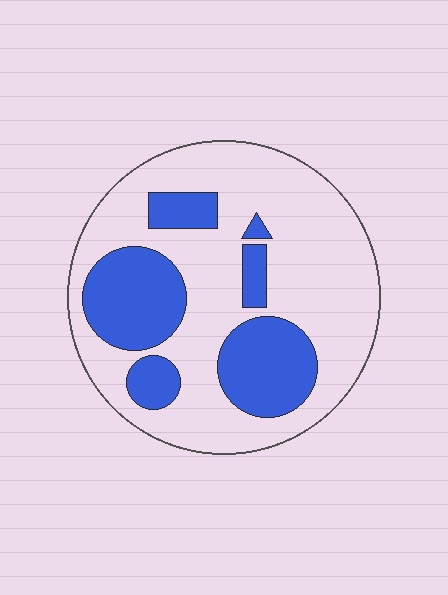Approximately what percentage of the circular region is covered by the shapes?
Approximately 30%.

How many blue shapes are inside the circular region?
6.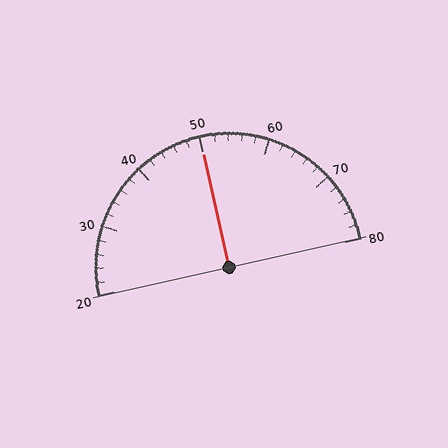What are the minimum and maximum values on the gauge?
The gauge ranges from 20 to 80.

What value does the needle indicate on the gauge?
The needle indicates approximately 50.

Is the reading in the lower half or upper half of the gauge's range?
The reading is in the upper half of the range (20 to 80).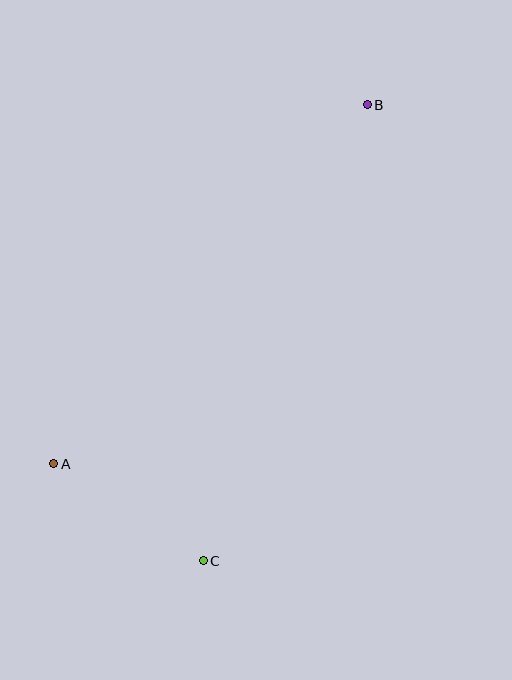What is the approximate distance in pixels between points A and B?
The distance between A and B is approximately 477 pixels.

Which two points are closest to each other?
Points A and C are closest to each other.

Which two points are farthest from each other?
Points B and C are farthest from each other.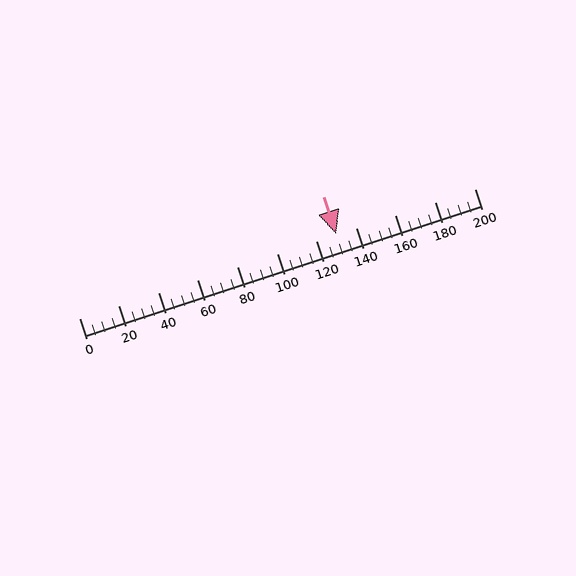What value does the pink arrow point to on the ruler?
The pink arrow points to approximately 130.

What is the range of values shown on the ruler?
The ruler shows values from 0 to 200.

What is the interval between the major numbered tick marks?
The major tick marks are spaced 20 units apart.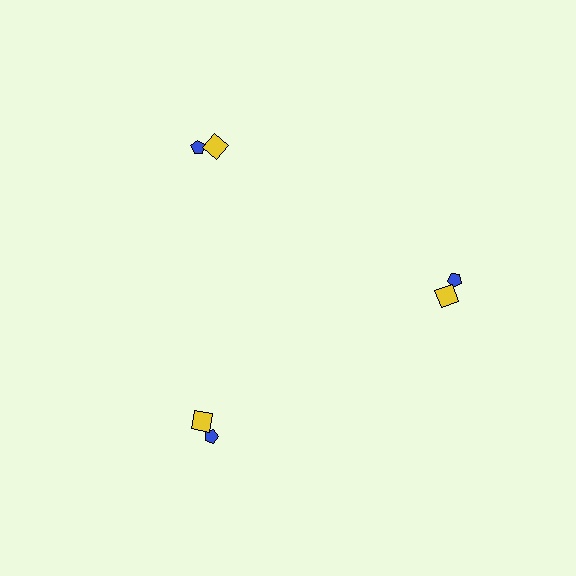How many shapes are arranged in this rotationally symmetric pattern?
There are 6 shapes, arranged in 3 groups of 2.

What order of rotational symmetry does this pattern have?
This pattern has 3-fold rotational symmetry.